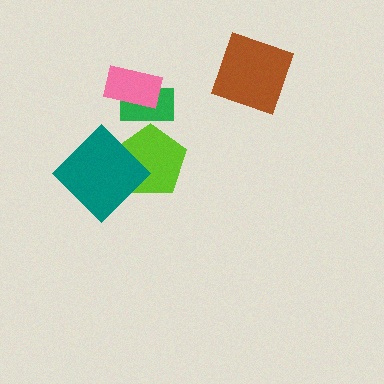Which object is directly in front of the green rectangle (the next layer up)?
The pink rectangle is directly in front of the green rectangle.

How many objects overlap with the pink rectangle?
1 object overlaps with the pink rectangle.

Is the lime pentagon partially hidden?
Yes, it is partially covered by another shape.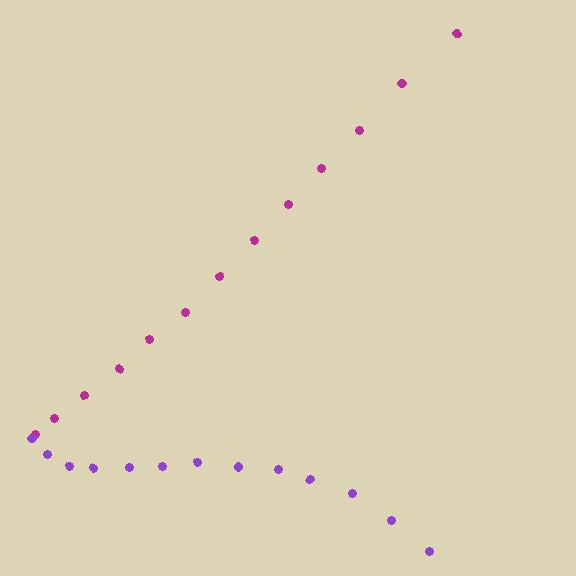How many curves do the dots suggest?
There are 2 distinct paths.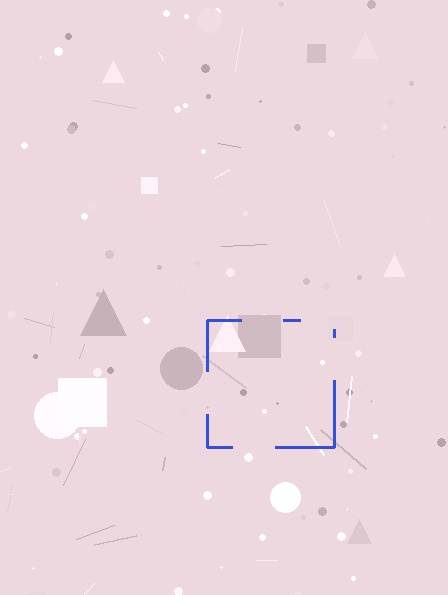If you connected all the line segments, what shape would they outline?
They would outline a square.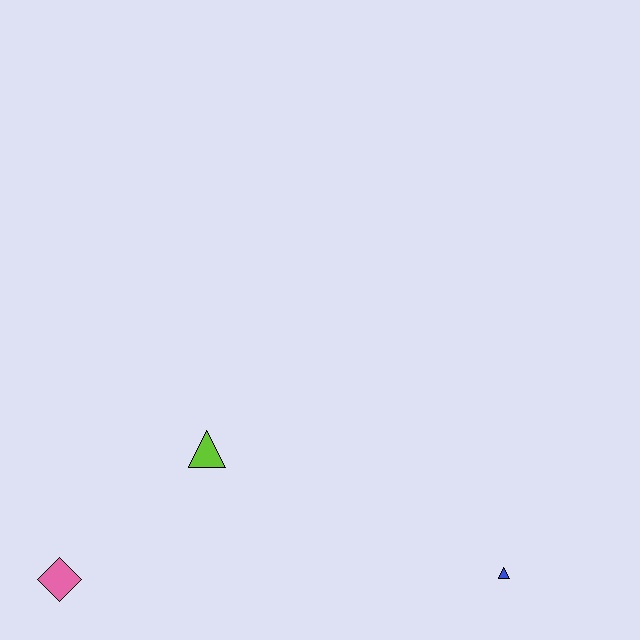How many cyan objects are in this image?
There are no cyan objects.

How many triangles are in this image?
There are 2 triangles.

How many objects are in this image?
There are 3 objects.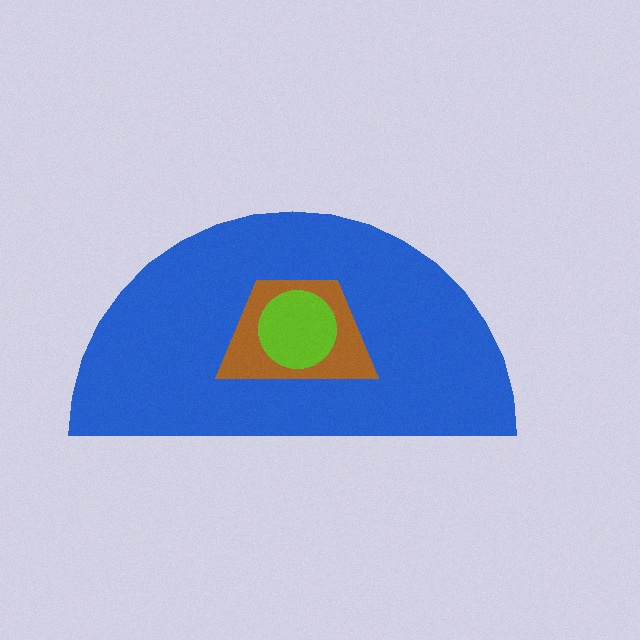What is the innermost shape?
The lime circle.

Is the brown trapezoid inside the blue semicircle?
Yes.